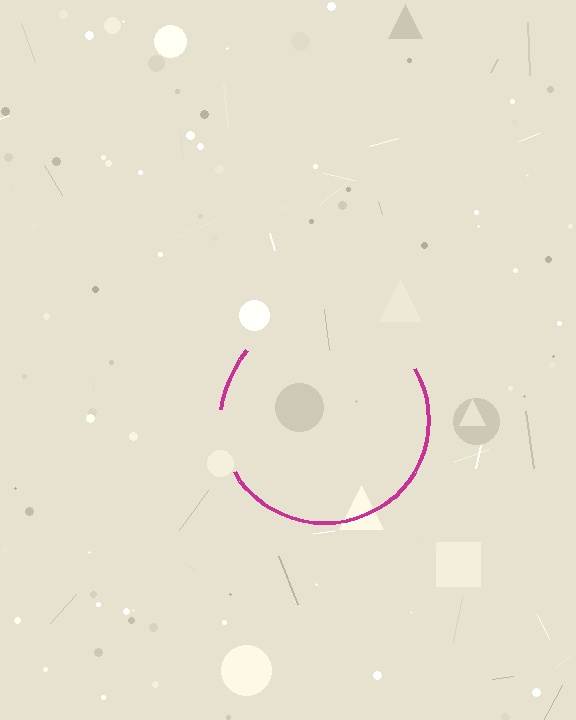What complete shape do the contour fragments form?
The contour fragments form a circle.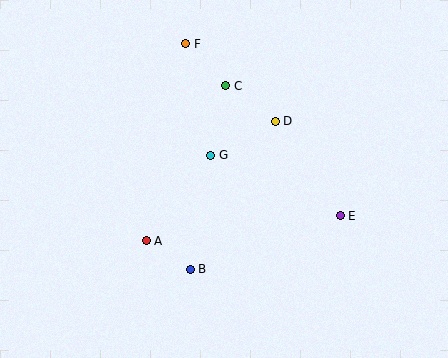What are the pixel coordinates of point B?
Point B is at (190, 269).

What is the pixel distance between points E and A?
The distance between E and A is 196 pixels.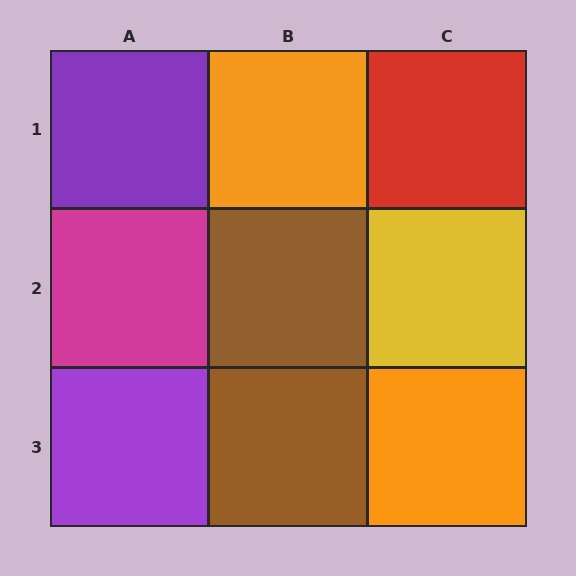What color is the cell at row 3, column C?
Orange.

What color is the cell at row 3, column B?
Brown.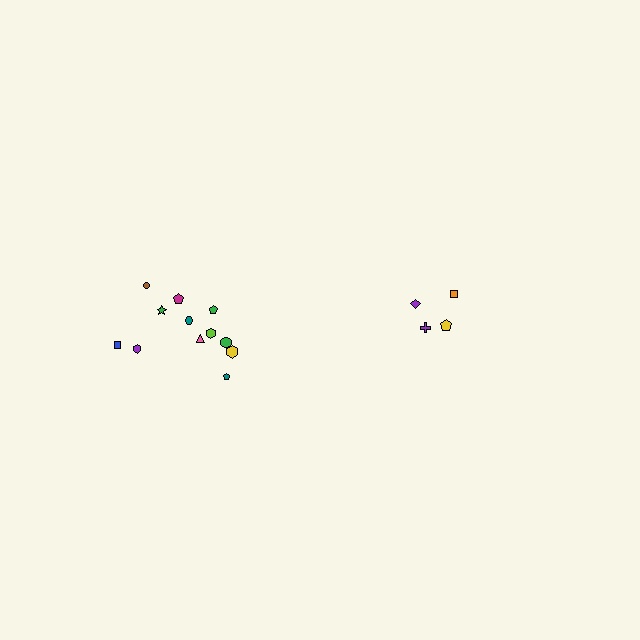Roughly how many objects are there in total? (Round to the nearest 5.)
Roughly 15 objects in total.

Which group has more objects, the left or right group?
The left group.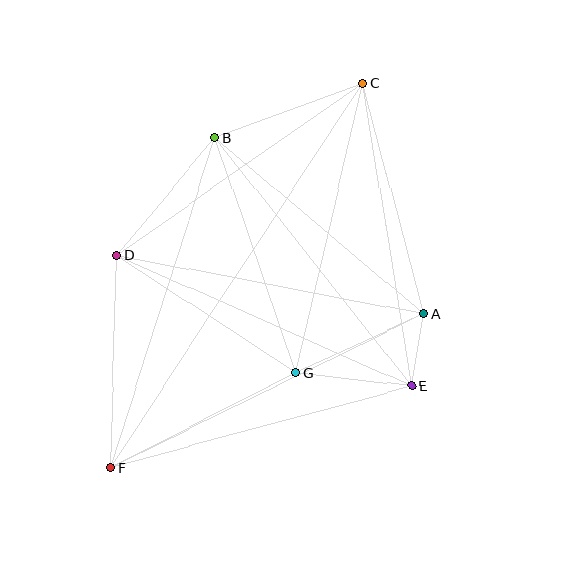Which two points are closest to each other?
Points A and E are closest to each other.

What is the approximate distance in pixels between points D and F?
The distance between D and F is approximately 213 pixels.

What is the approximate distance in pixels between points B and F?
The distance between B and F is approximately 345 pixels.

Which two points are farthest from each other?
Points C and F are farthest from each other.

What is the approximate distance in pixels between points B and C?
The distance between B and C is approximately 158 pixels.